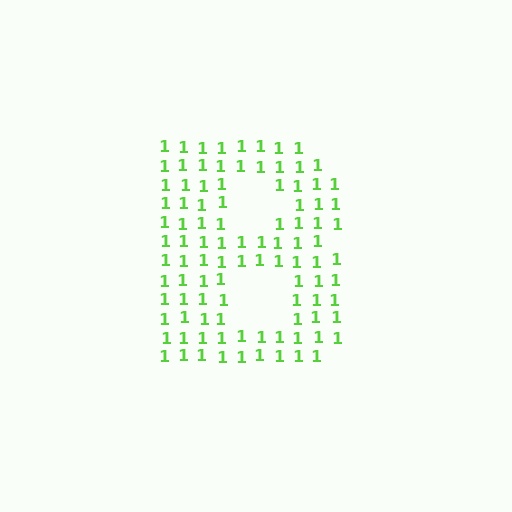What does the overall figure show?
The overall figure shows the letter B.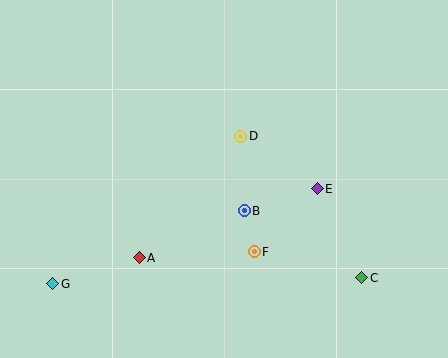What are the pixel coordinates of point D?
Point D is at (241, 136).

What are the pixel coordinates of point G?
Point G is at (53, 284).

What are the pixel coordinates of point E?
Point E is at (317, 189).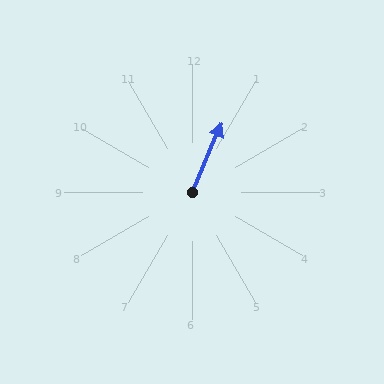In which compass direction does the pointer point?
Northeast.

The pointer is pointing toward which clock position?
Roughly 1 o'clock.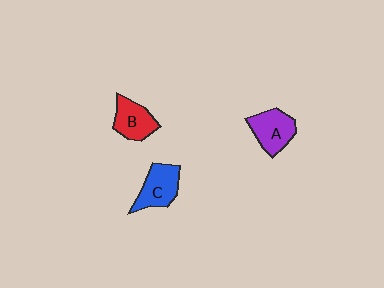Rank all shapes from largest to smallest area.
From largest to smallest: A (purple), C (blue), B (red).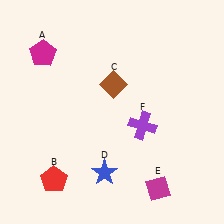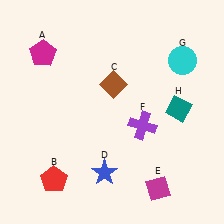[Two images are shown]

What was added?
A cyan circle (G), a teal diamond (H) were added in Image 2.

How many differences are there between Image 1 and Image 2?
There are 2 differences between the two images.